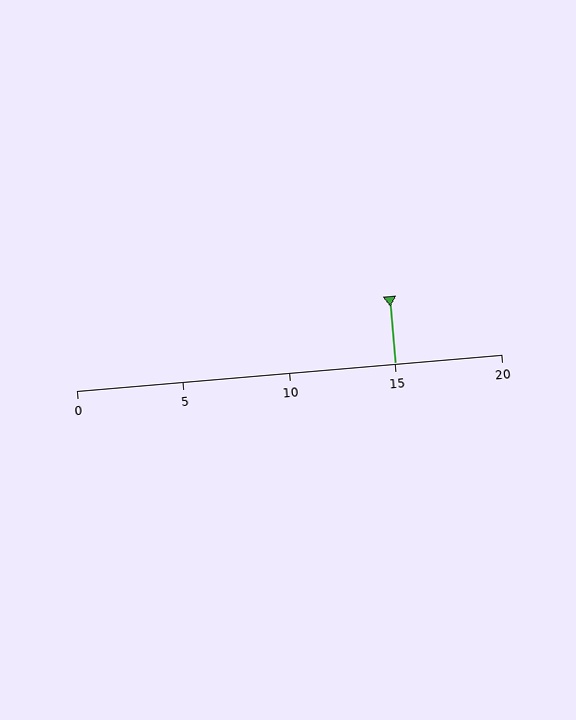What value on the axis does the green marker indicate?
The marker indicates approximately 15.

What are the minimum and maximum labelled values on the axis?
The axis runs from 0 to 20.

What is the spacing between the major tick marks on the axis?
The major ticks are spaced 5 apart.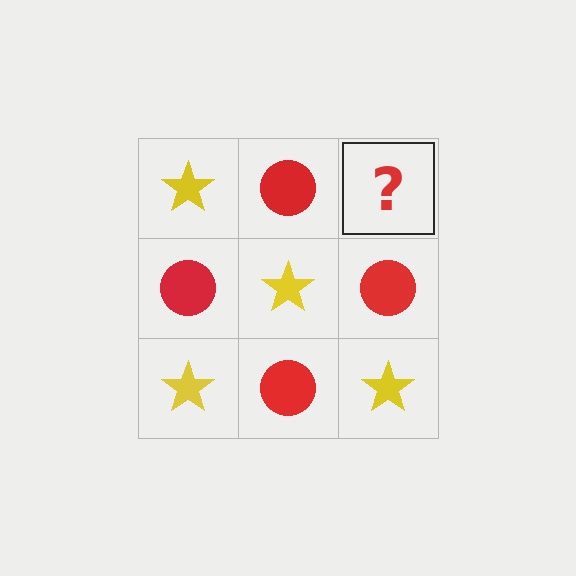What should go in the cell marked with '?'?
The missing cell should contain a yellow star.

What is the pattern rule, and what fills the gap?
The rule is that it alternates yellow star and red circle in a checkerboard pattern. The gap should be filled with a yellow star.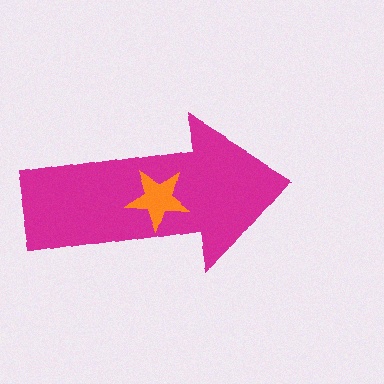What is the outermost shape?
The magenta arrow.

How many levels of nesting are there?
2.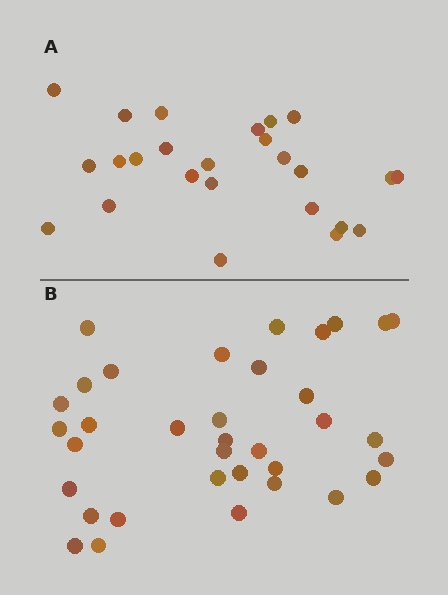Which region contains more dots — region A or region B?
Region B (the bottom region) has more dots.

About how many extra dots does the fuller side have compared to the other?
Region B has roughly 10 or so more dots than region A.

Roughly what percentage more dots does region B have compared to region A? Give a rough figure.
About 40% more.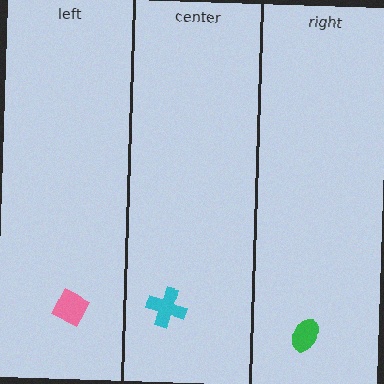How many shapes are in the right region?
1.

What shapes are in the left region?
The pink diamond.